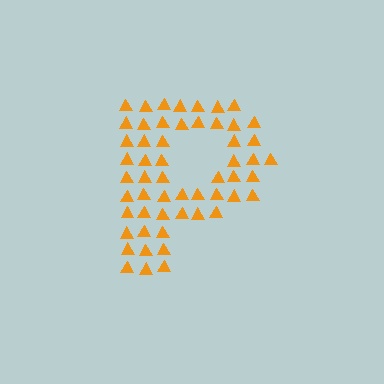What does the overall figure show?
The overall figure shows the letter P.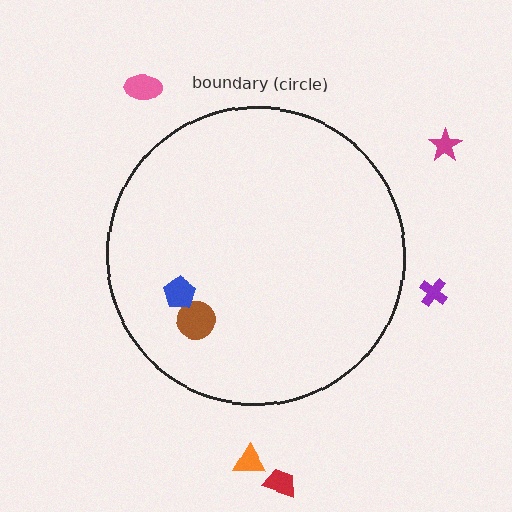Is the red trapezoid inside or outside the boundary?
Outside.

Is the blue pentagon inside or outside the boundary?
Inside.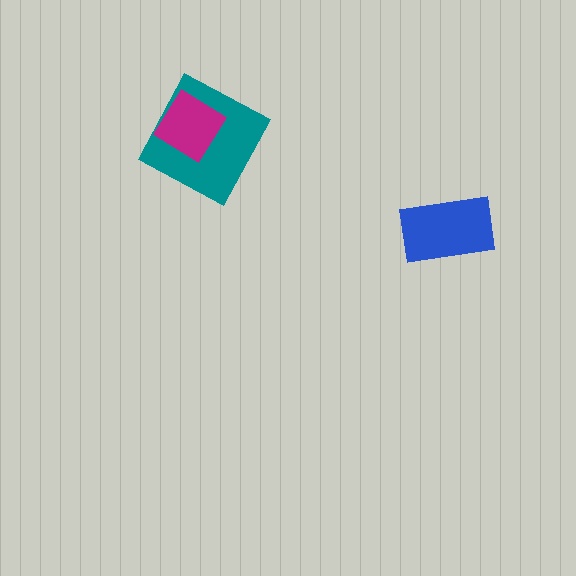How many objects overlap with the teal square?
1 object overlaps with the teal square.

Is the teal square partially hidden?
Yes, it is partially covered by another shape.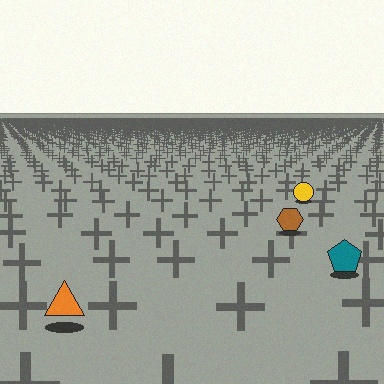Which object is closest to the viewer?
The orange triangle is closest. The texture marks near it are larger and more spread out.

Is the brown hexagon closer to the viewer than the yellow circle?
Yes. The brown hexagon is closer — you can tell from the texture gradient: the ground texture is coarser near it.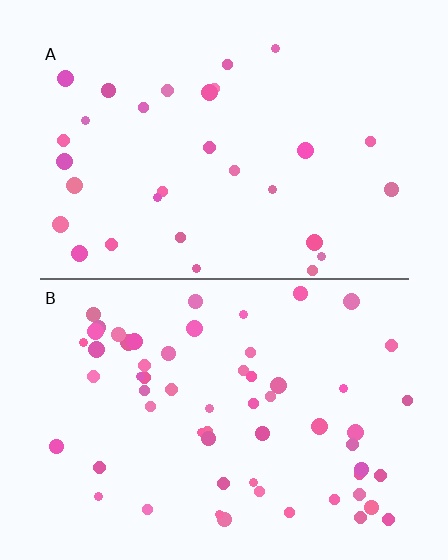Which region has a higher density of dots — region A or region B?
B (the bottom).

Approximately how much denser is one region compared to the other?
Approximately 2.0× — region B over region A.